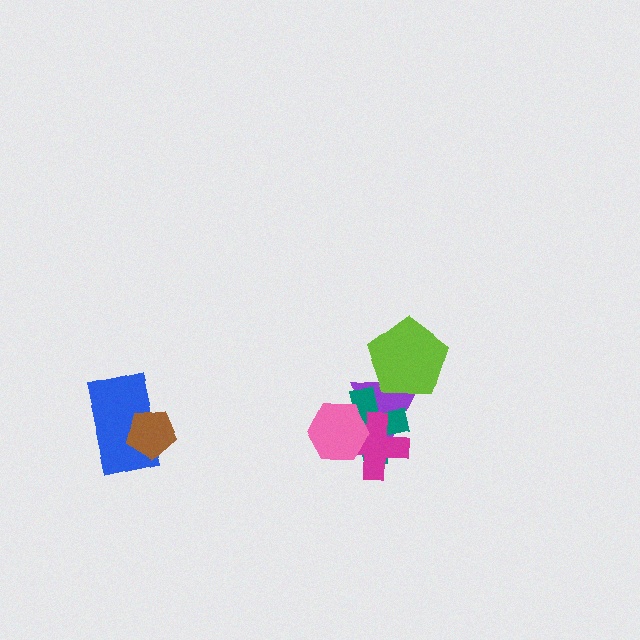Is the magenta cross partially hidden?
Yes, it is partially covered by another shape.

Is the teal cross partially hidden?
Yes, it is partially covered by another shape.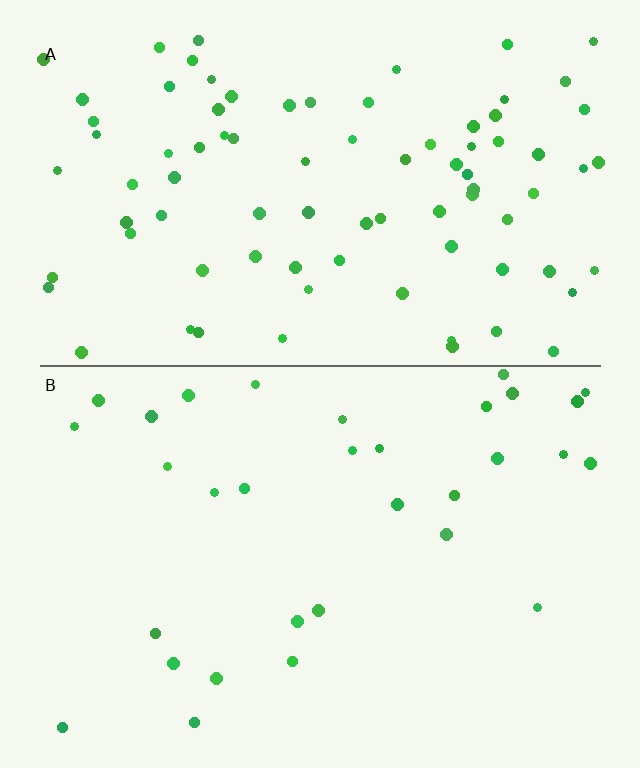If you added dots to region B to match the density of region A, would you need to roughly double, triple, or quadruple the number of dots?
Approximately triple.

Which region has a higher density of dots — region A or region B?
A (the top).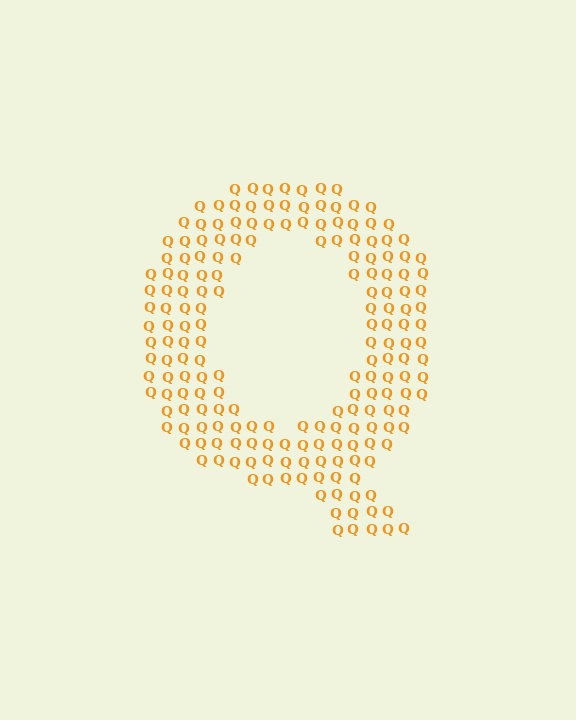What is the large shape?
The large shape is the letter Q.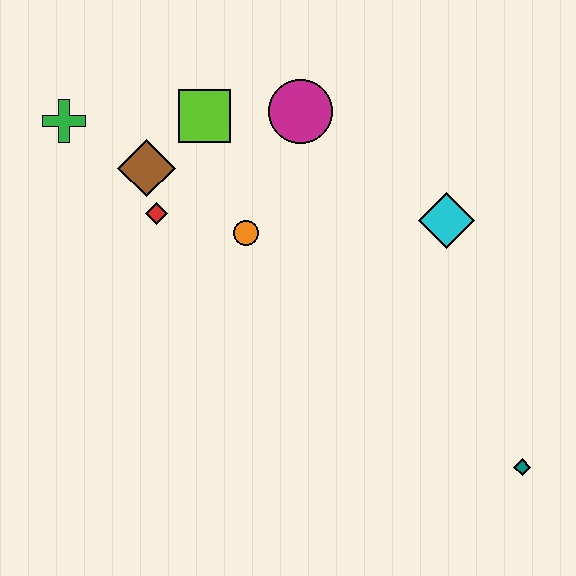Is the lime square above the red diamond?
Yes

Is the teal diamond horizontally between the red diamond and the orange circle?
No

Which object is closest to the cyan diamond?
The magenta circle is closest to the cyan diamond.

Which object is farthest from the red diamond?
The teal diamond is farthest from the red diamond.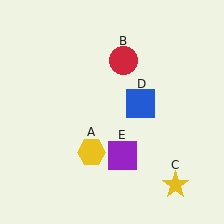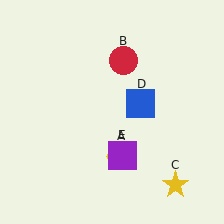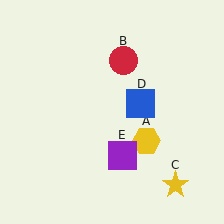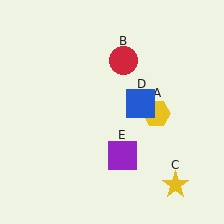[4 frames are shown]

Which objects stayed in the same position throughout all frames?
Red circle (object B) and yellow star (object C) and blue square (object D) and purple square (object E) remained stationary.